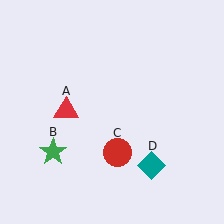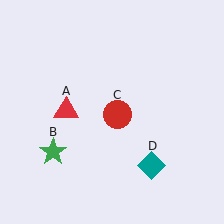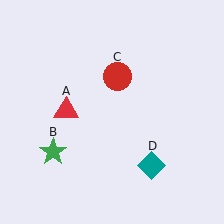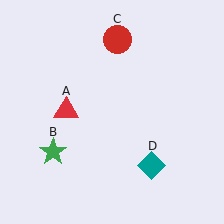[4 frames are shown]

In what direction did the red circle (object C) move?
The red circle (object C) moved up.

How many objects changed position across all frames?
1 object changed position: red circle (object C).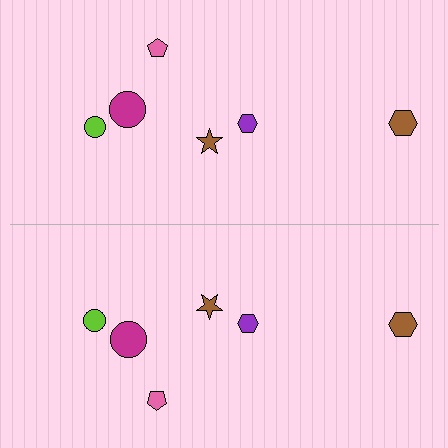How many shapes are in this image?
There are 12 shapes in this image.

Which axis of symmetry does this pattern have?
The pattern has a horizontal axis of symmetry running through the center of the image.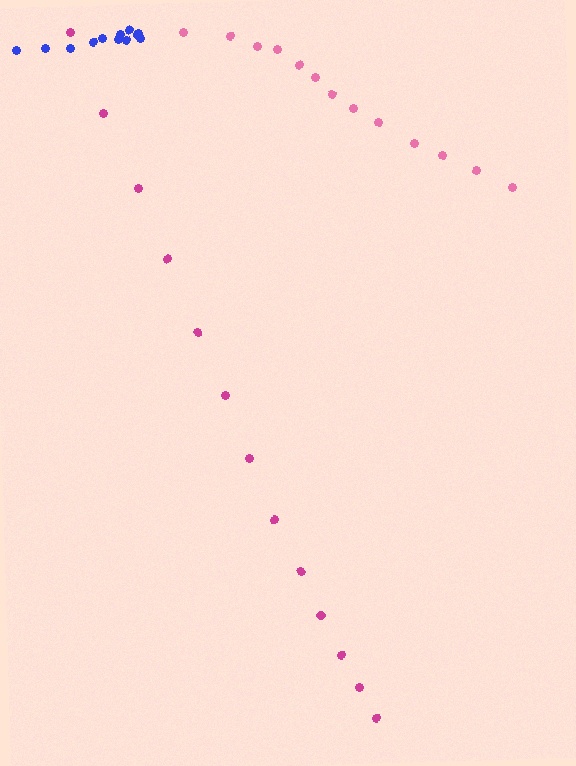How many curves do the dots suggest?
There are 3 distinct paths.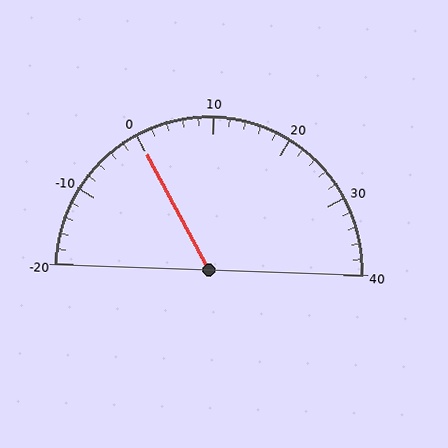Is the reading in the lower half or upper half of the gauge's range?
The reading is in the lower half of the range (-20 to 40).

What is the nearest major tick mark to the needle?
The nearest major tick mark is 0.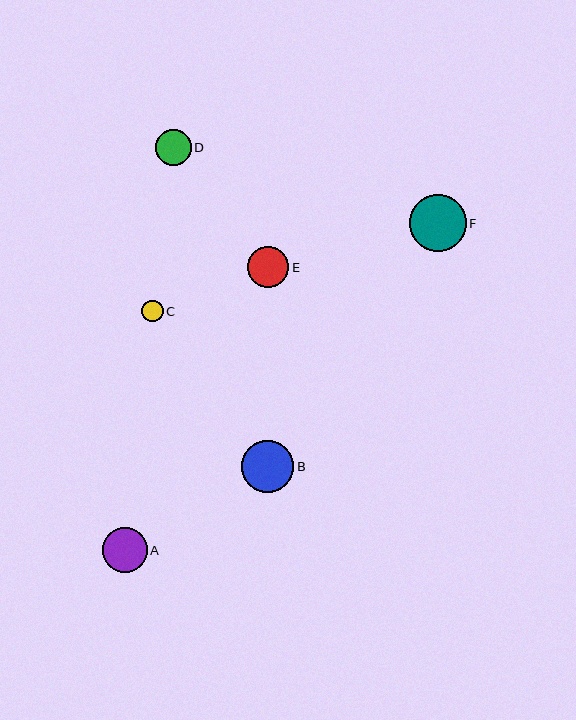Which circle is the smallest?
Circle C is the smallest with a size of approximately 22 pixels.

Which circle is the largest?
Circle F is the largest with a size of approximately 57 pixels.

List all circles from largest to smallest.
From largest to smallest: F, B, A, E, D, C.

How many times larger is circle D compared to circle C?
Circle D is approximately 1.6 times the size of circle C.